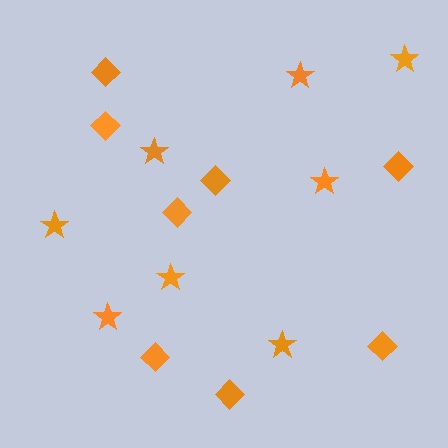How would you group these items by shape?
There are 2 groups: one group of stars (8) and one group of diamonds (8).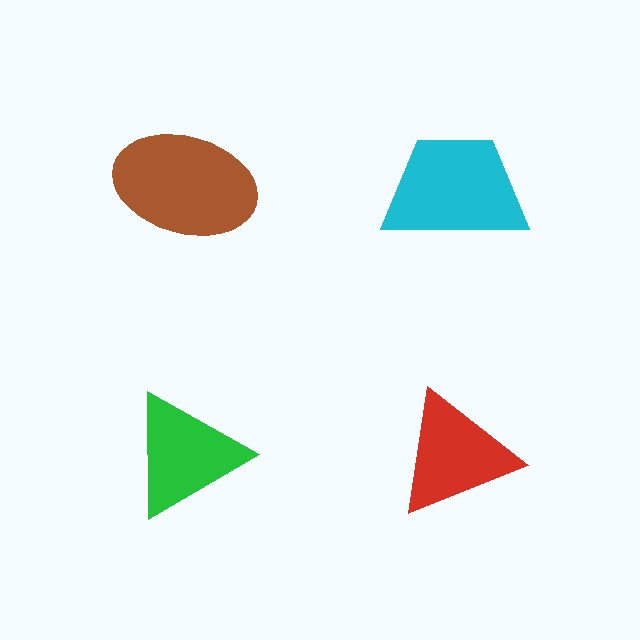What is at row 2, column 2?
A red triangle.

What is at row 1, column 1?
A brown ellipse.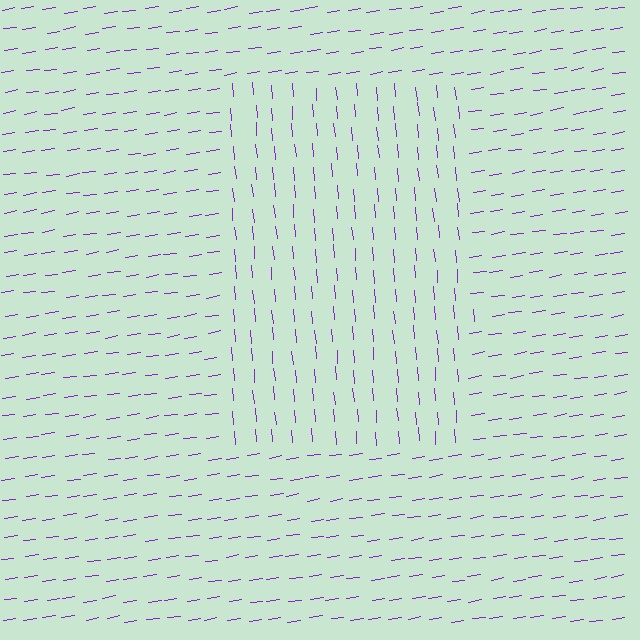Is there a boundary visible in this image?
Yes, there is a texture boundary formed by a change in line orientation.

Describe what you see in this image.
The image is filled with small purple line segments. A rectangle region in the image has lines oriented differently from the surrounding lines, creating a visible texture boundary.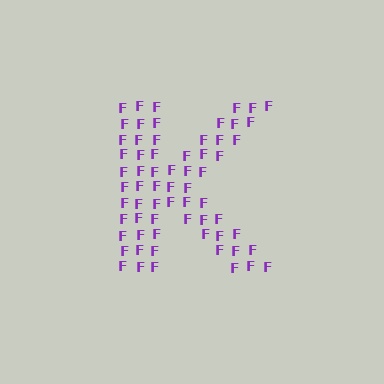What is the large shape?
The large shape is the letter K.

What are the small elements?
The small elements are letter F's.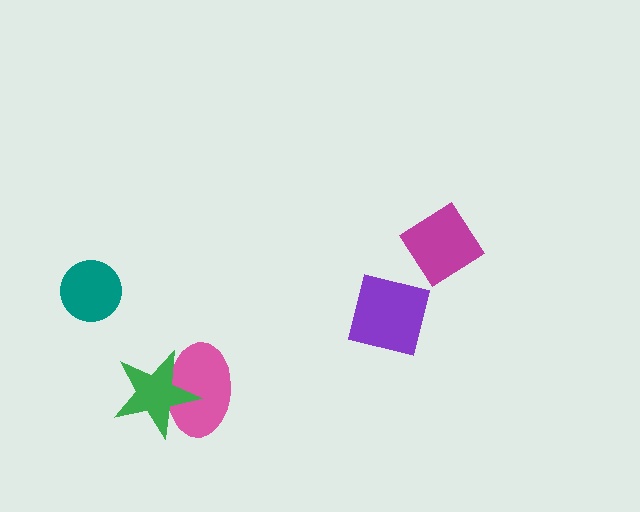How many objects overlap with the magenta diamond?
0 objects overlap with the magenta diamond.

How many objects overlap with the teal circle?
0 objects overlap with the teal circle.